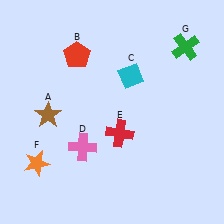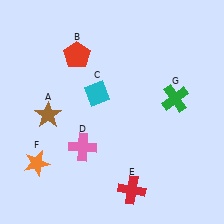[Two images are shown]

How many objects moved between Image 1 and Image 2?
3 objects moved between the two images.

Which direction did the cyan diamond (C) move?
The cyan diamond (C) moved left.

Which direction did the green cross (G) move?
The green cross (G) moved down.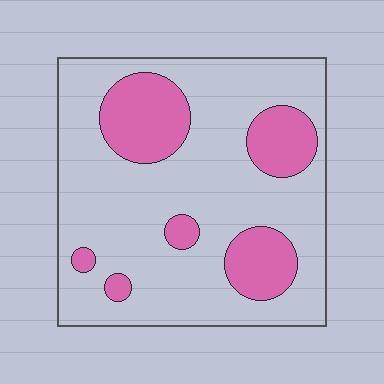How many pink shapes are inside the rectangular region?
6.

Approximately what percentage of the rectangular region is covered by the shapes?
Approximately 25%.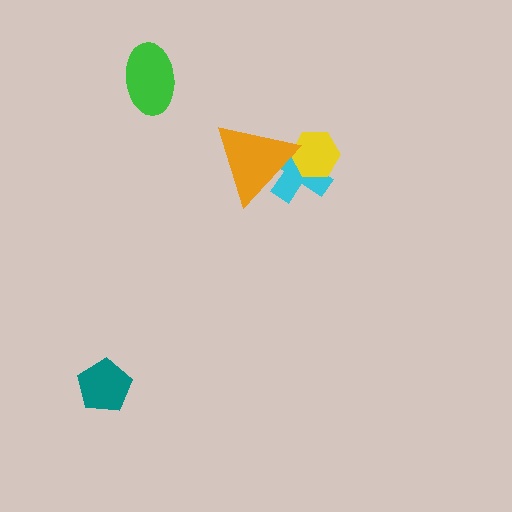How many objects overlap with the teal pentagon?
0 objects overlap with the teal pentagon.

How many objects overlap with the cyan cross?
2 objects overlap with the cyan cross.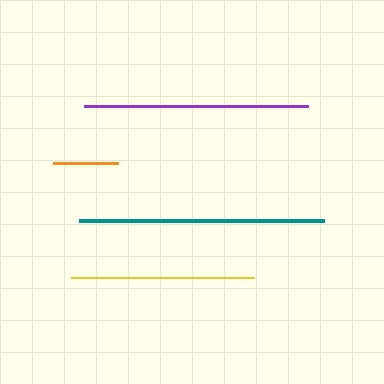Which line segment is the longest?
The teal line is the longest at approximately 245 pixels.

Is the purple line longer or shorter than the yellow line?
The purple line is longer than the yellow line.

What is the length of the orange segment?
The orange segment is approximately 65 pixels long.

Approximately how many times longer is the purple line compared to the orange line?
The purple line is approximately 3.4 times the length of the orange line.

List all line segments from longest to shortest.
From longest to shortest: teal, purple, yellow, orange.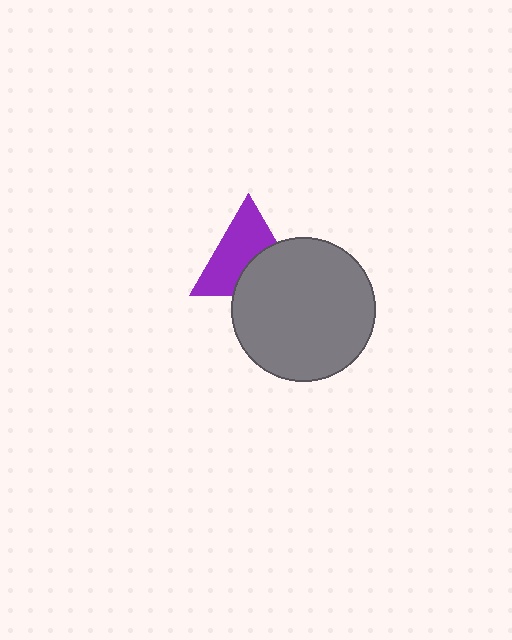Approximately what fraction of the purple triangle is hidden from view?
Roughly 40% of the purple triangle is hidden behind the gray circle.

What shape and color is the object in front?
The object in front is a gray circle.